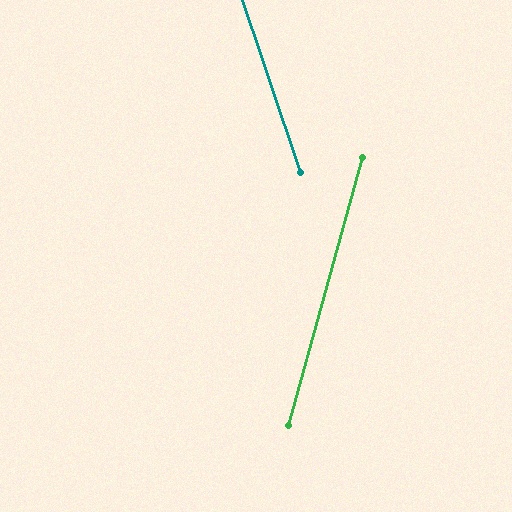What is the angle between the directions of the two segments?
Approximately 34 degrees.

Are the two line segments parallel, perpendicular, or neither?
Neither parallel nor perpendicular — they differ by about 34°.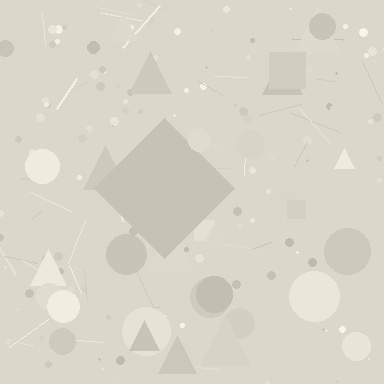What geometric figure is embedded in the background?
A diamond is embedded in the background.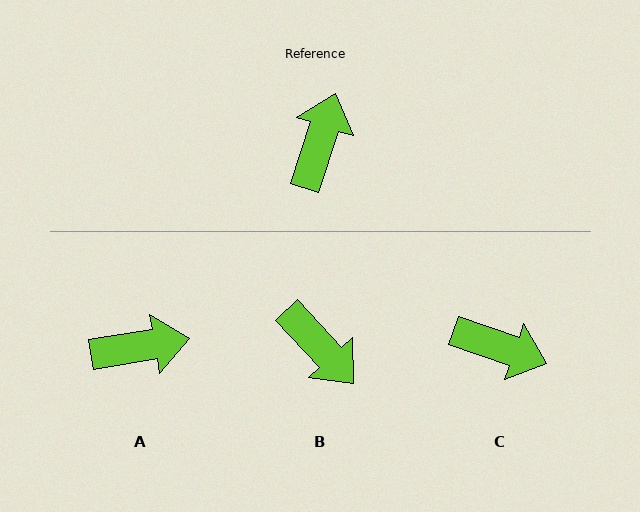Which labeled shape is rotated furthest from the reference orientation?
B, about 119 degrees away.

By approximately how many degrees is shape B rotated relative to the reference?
Approximately 119 degrees clockwise.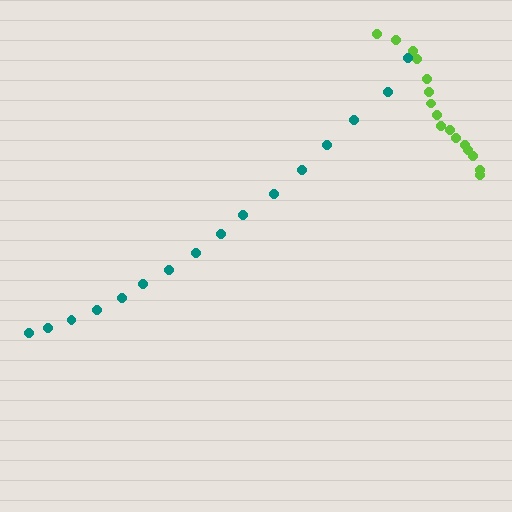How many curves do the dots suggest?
There are 2 distinct paths.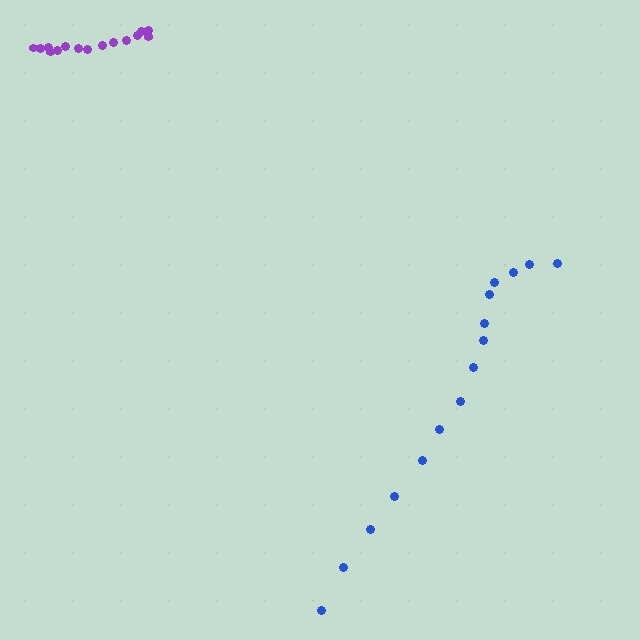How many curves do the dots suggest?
There are 2 distinct paths.